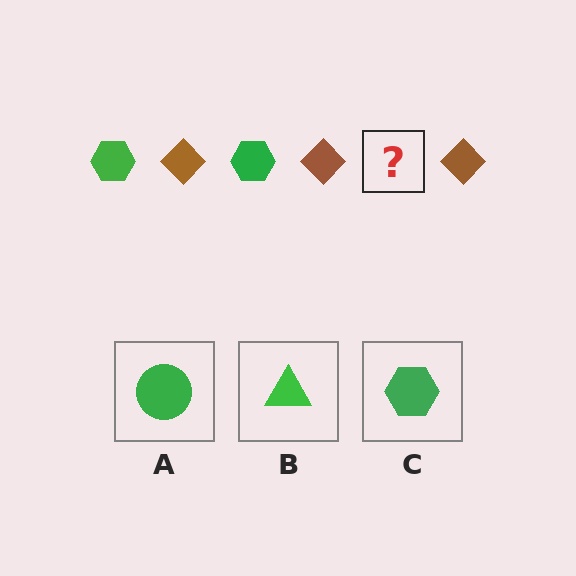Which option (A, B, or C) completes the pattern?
C.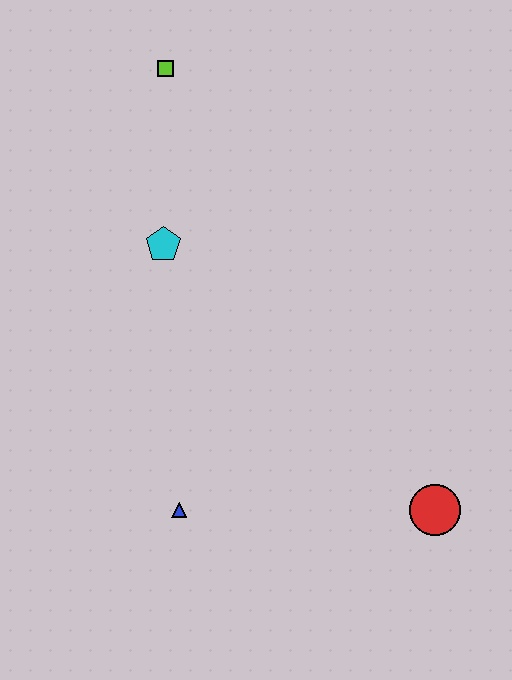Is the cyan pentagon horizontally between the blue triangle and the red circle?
No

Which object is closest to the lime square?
The cyan pentagon is closest to the lime square.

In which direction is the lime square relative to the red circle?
The lime square is above the red circle.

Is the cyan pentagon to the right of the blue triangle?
No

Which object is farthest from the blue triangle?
The lime square is farthest from the blue triangle.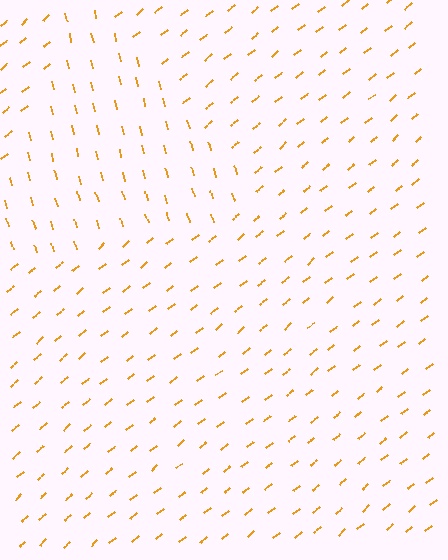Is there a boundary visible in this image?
Yes, there is a texture boundary formed by a change in line orientation.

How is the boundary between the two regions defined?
The boundary is defined purely by a change in line orientation (approximately 66 degrees difference). All lines are the same color and thickness.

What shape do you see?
I see a triangle.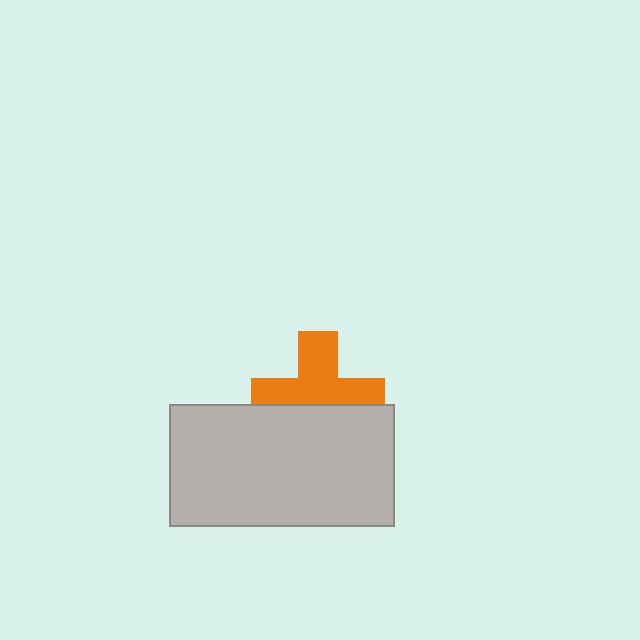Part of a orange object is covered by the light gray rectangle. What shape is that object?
It is a cross.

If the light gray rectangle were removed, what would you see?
You would see the complete orange cross.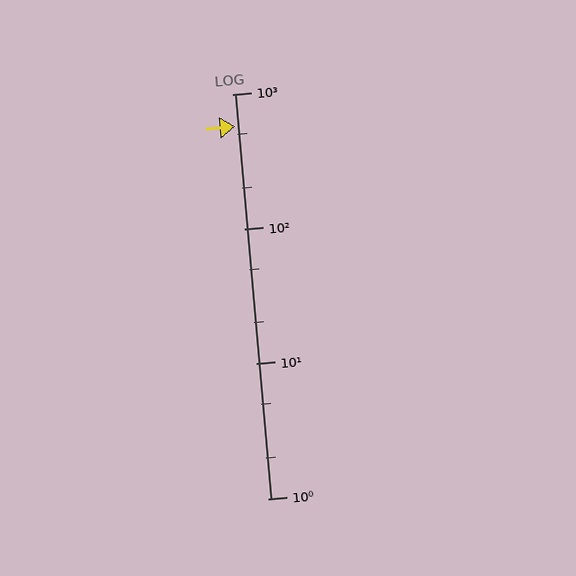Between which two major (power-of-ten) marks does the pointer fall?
The pointer is between 100 and 1000.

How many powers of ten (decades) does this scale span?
The scale spans 3 decades, from 1 to 1000.